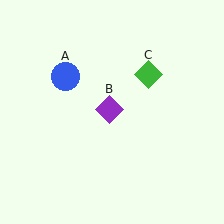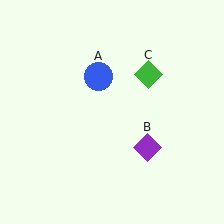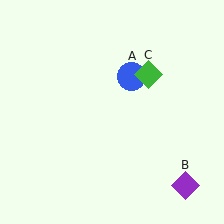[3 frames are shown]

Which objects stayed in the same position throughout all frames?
Green diamond (object C) remained stationary.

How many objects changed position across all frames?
2 objects changed position: blue circle (object A), purple diamond (object B).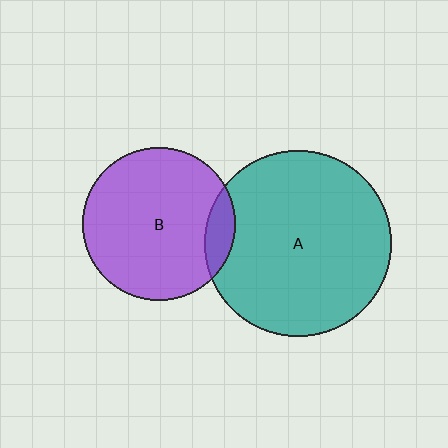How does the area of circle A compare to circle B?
Approximately 1.5 times.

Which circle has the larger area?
Circle A (teal).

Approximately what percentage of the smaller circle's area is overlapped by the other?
Approximately 10%.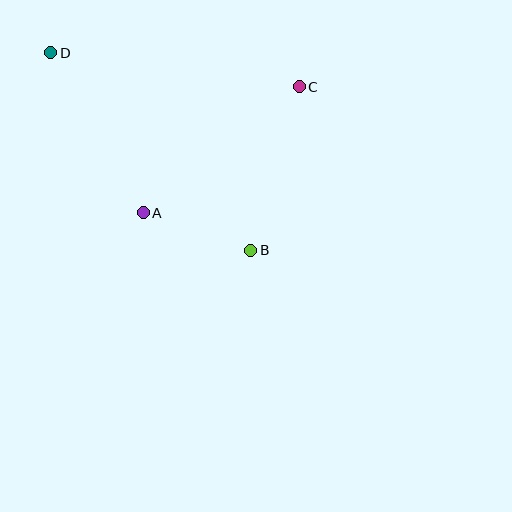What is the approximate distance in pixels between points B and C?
The distance between B and C is approximately 170 pixels.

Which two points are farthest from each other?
Points B and D are farthest from each other.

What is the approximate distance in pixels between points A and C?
The distance between A and C is approximately 200 pixels.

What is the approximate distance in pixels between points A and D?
The distance between A and D is approximately 184 pixels.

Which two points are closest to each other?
Points A and B are closest to each other.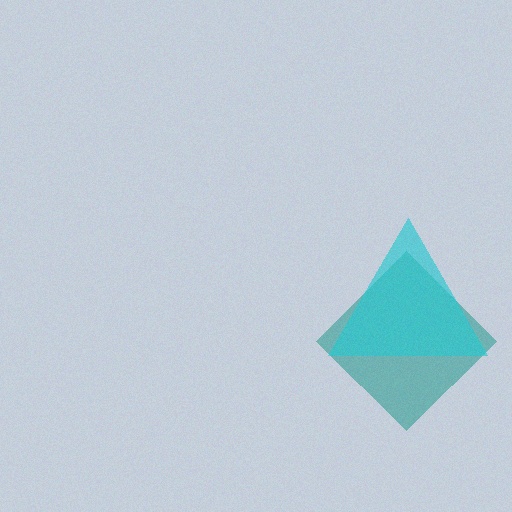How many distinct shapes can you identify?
There are 2 distinct shapes: a teal diamond, a cyan triangle.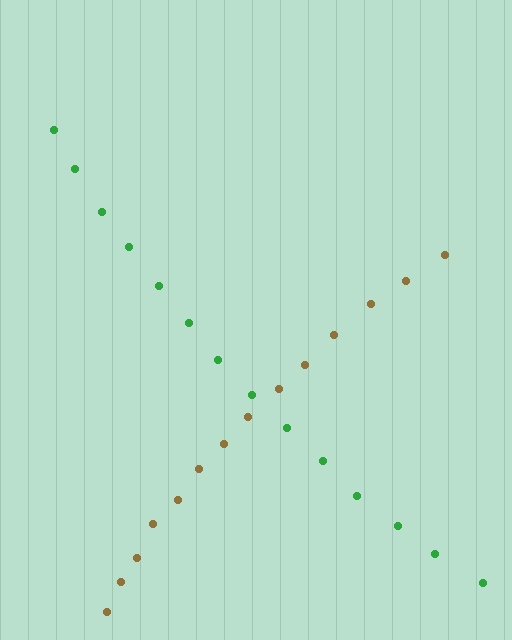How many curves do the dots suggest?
There are 2 distinct paths.